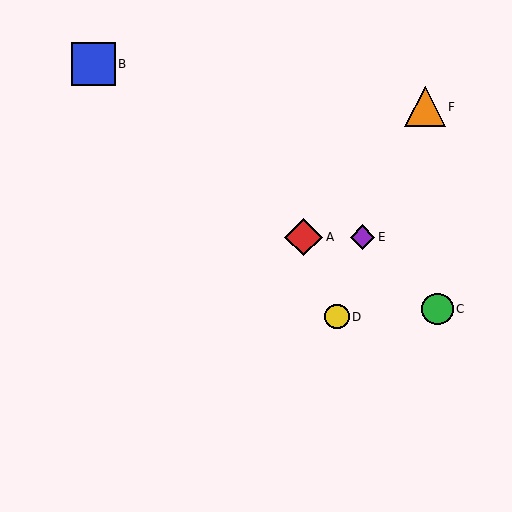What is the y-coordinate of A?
Object A is at y≈237.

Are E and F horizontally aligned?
No, E is at y≈237 and F is at y≈107.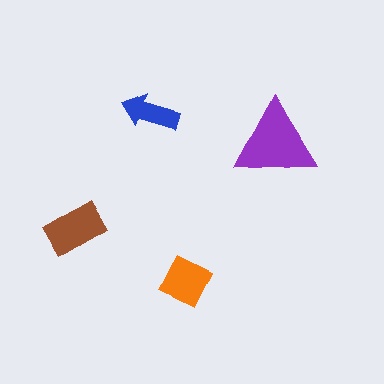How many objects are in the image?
There are 4 objects in the image.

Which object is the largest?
The purple triangle.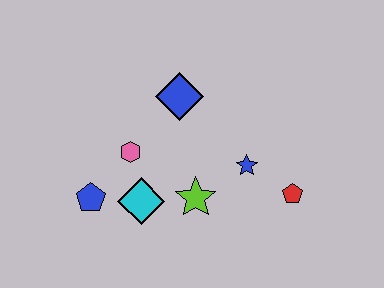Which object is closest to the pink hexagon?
The cyan diamond is closest to the pink hexagon.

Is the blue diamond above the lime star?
Yes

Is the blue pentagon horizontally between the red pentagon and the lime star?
No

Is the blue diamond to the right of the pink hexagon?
Yes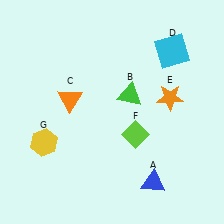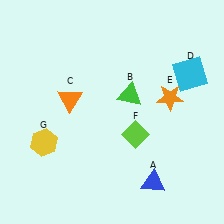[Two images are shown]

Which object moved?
The cyan square (D) moved down.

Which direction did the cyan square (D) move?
The cyan square (D) moved down.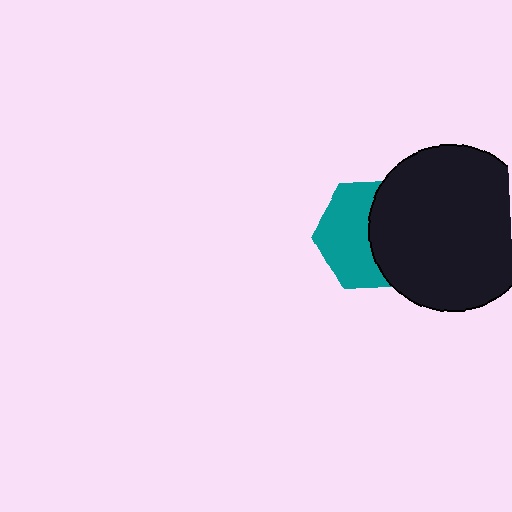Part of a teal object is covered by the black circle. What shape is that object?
It is a hexagon.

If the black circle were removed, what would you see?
You would see the complete teal hexagon.